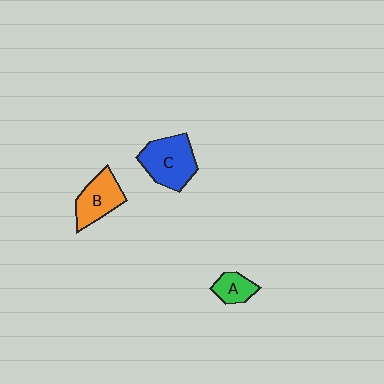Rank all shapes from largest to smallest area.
From largest to smallest: C (blue), B (orange), A (green).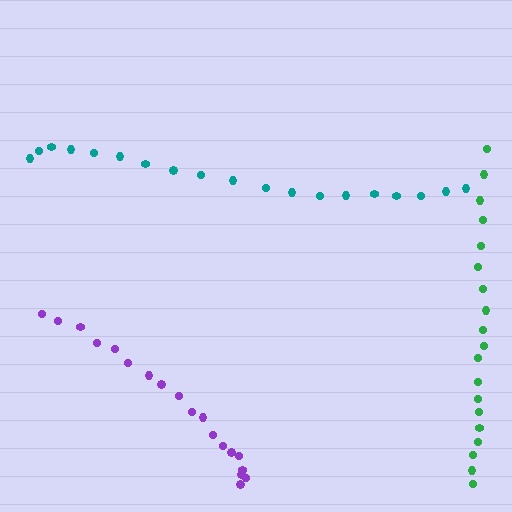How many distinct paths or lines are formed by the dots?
There are 3 distinct paths.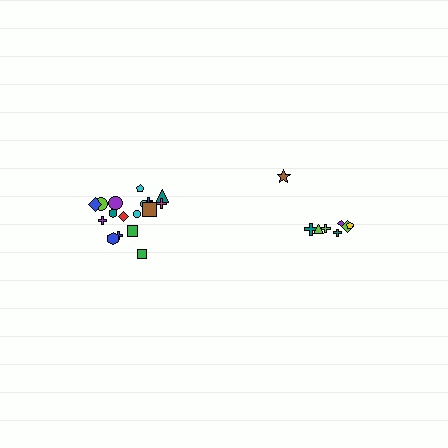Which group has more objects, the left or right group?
The left group.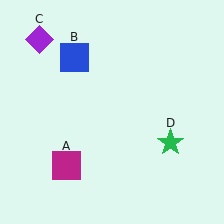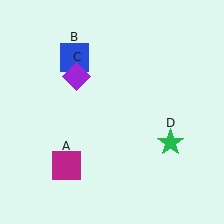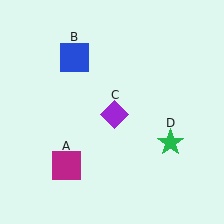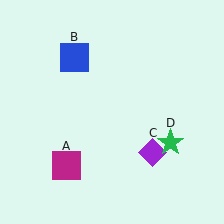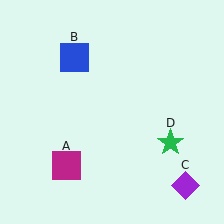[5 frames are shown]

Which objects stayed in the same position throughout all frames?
Magenta square (object A) and blue square (object B) and green star (object D) remained stationary.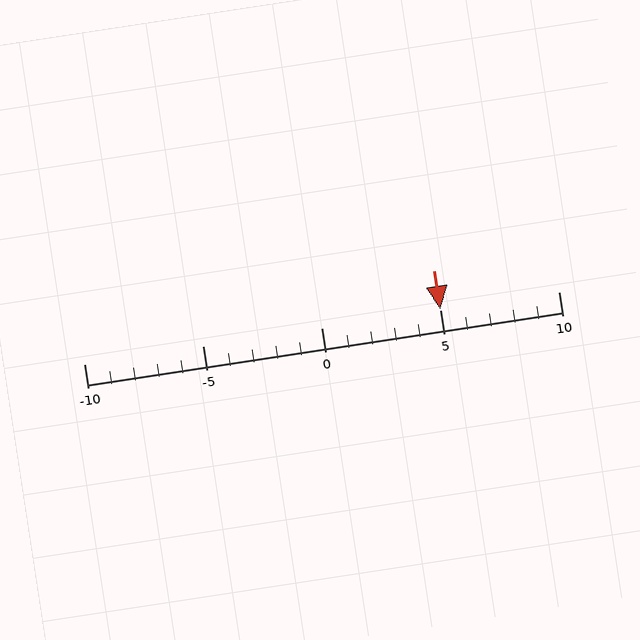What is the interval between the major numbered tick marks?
The major tick marks are spaced 5 units apart.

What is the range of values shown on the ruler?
The ruler shows values from -10 to 10.